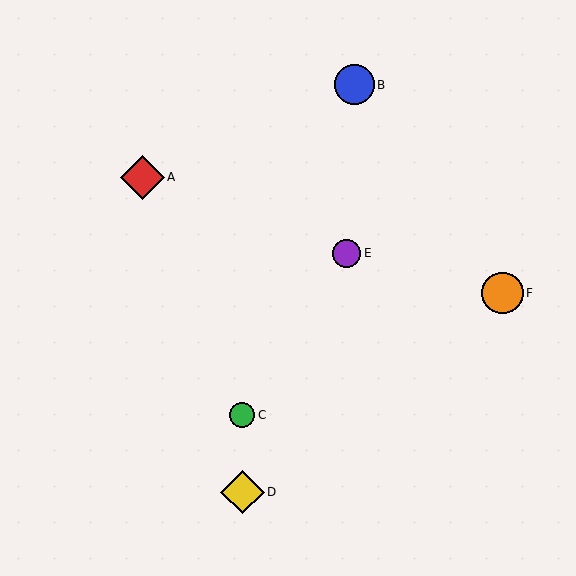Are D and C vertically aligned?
Yes, both are at x≈242.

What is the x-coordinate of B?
Object B is at x≈355.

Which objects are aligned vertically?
Objects C, D are aligned vertically.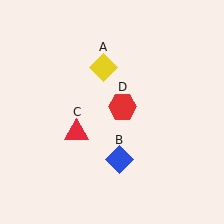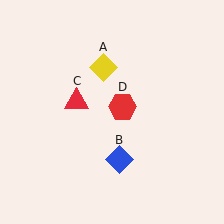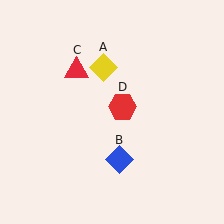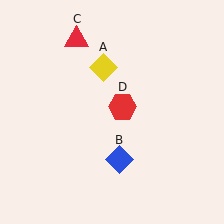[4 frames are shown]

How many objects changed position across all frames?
1 object changed position: red triangle (object C).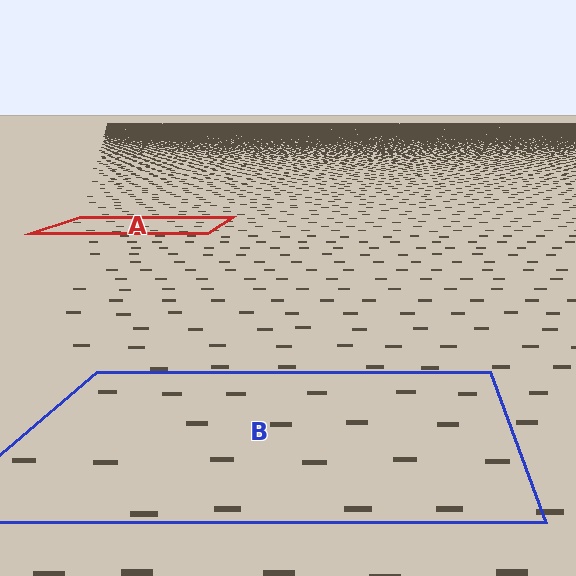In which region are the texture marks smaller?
The texture marks are smaller in region A, because it is farther away.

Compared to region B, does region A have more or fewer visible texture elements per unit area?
Region A has more texture elements per unit area — they are packed more densely because it is farther away.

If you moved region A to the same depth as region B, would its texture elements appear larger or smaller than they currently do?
They would appear larger. At a closer depth, the same texture elements are projected at a bigger on-screen size.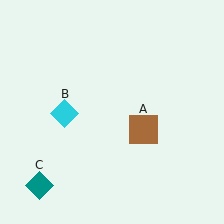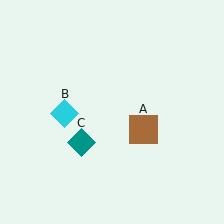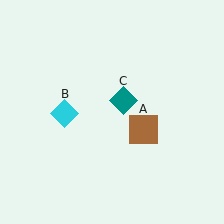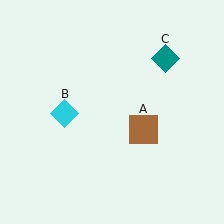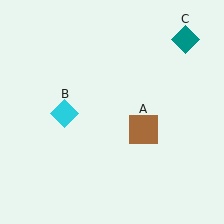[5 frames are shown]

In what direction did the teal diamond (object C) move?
The teal diamond (object C) moved up and to the right.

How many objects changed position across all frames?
1 object changed position: teal diamond (object C).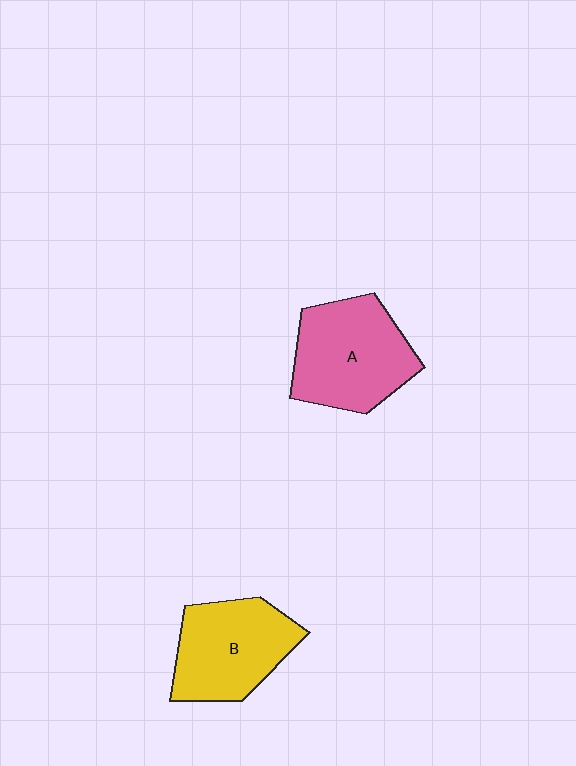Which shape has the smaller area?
Shape B (yellow).